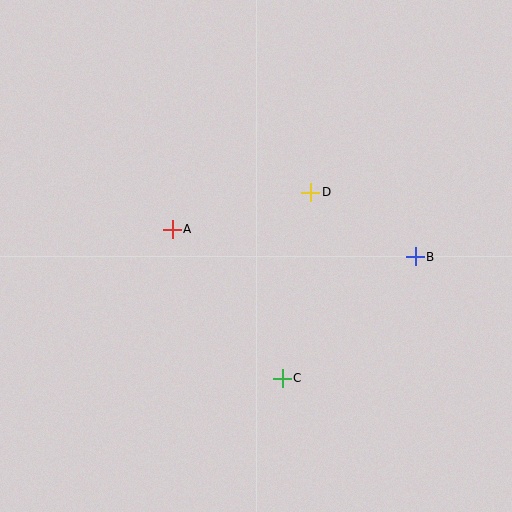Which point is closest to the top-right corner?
Point B is closest to the top-right corner.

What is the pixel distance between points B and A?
The distance between B and A is 244 pixels.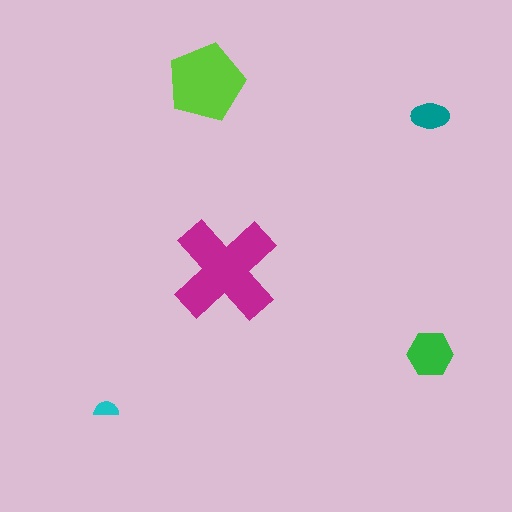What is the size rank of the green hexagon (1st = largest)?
3rd.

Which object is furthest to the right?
The green hexagon is rightmost.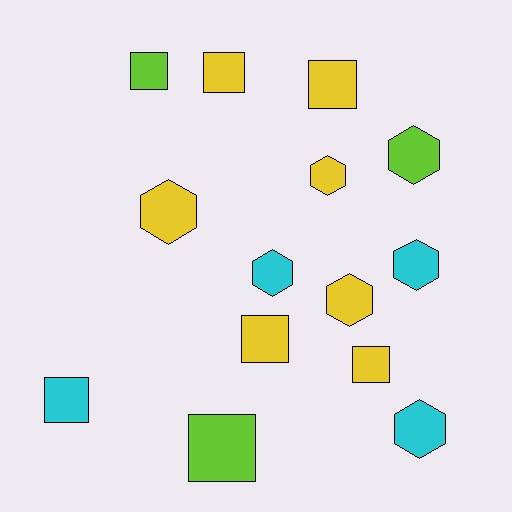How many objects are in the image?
There are 14 objects.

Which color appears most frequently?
Yellow, with 7 objects.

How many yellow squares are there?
There are 4 yellow squares.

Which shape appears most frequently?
Square, with 7 objects.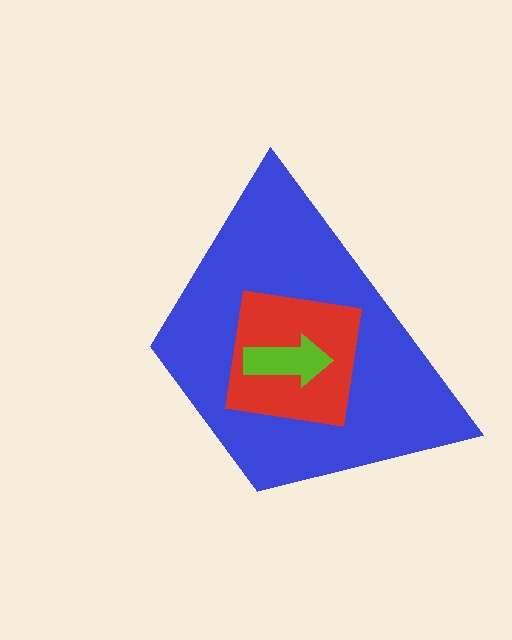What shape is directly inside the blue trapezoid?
The red square.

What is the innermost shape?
The lime arrow.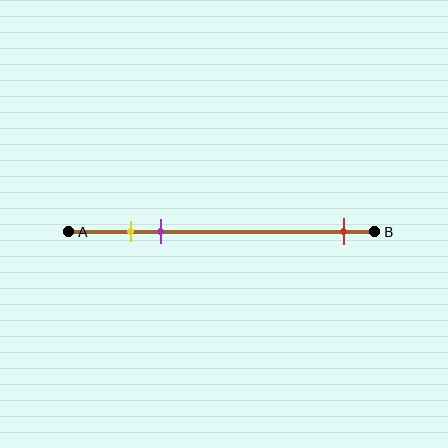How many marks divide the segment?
There are 3 marks dividing the segment.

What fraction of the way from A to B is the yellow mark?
The yellow mark is approximately 20% (0.2) of the way from A to B.